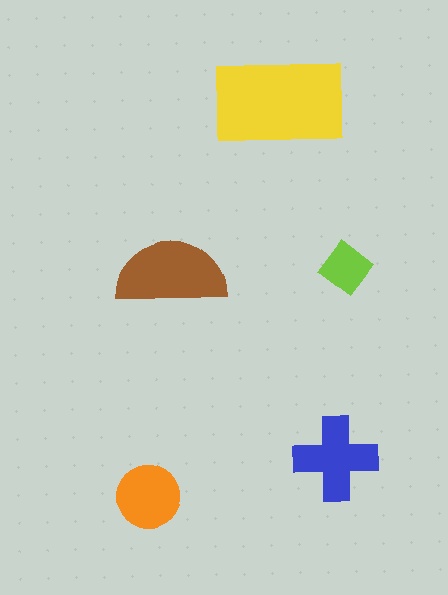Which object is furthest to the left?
The orange circle is leftmost.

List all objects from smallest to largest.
The lime diamond, the orange circle, the blue cross, the brown semicircle, the yellow rectangle.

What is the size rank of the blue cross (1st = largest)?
3rd.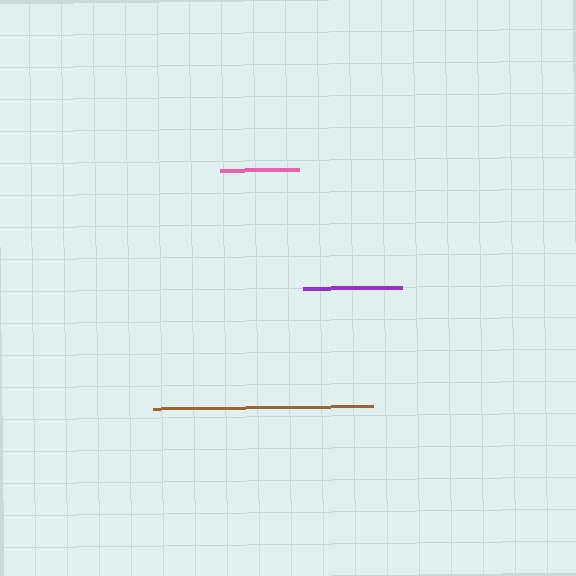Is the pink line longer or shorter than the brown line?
The brown line is longer than the pink line.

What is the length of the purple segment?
The purple segment is approximately 99 pixels long.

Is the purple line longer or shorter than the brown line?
The brown line is longer than the purple line.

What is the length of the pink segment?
The pink segment is approximately 79 pixels long.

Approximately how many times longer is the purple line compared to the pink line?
The purple line is approximately 1.2 times the length of the pink line.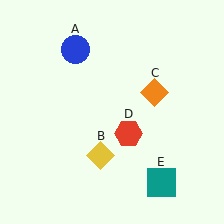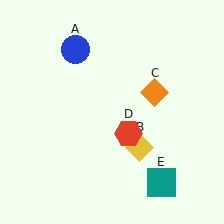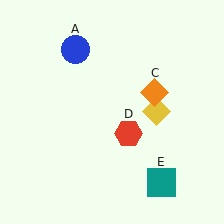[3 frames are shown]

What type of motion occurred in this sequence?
The yellow diamond (object B) rotated counterclockwise around the center of the scene.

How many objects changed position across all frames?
1 object changed position: yellow diamond (object B).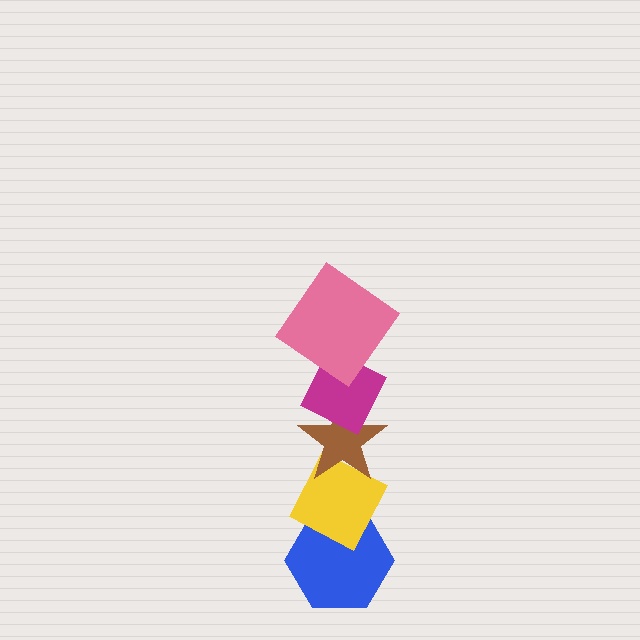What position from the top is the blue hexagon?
The blue hexagon is 5th from the top.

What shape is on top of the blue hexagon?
The yellow diamond is on top of the blue hexagon.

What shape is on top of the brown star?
The magenta diamond is on top of the brown star.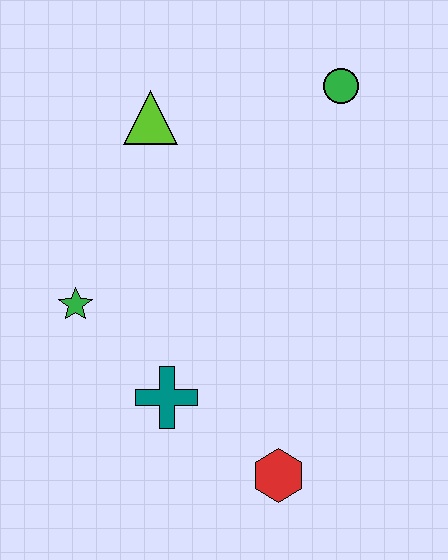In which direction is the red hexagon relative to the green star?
The red hexagon is to the right of the green star.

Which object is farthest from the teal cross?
The green circle is farthest from the teal cross.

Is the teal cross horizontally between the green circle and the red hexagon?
No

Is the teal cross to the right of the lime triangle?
Yes